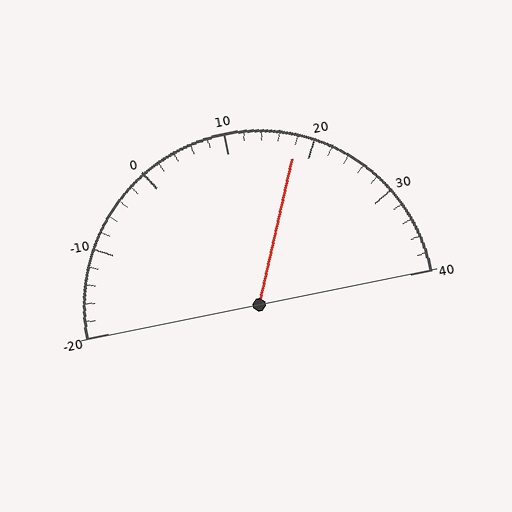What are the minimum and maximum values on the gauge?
The gauge ranges from -20 to 40.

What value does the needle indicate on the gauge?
The needle indicates approximately 18.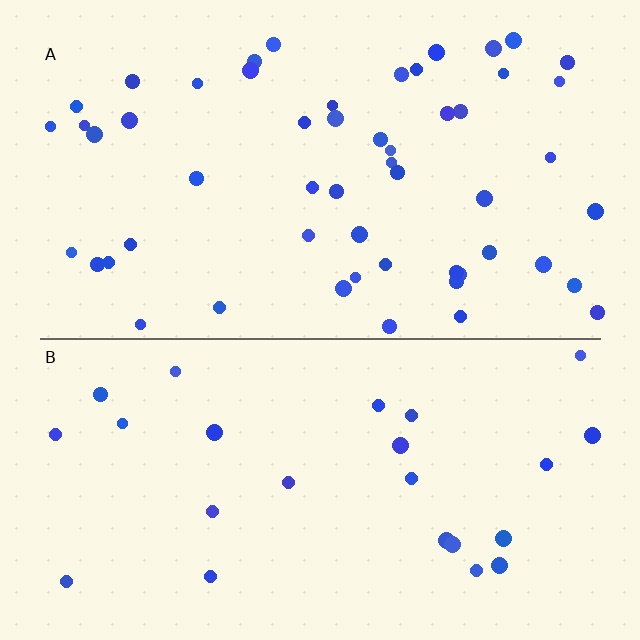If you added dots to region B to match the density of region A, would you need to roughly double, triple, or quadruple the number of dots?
Approximately double.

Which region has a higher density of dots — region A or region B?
A (the top).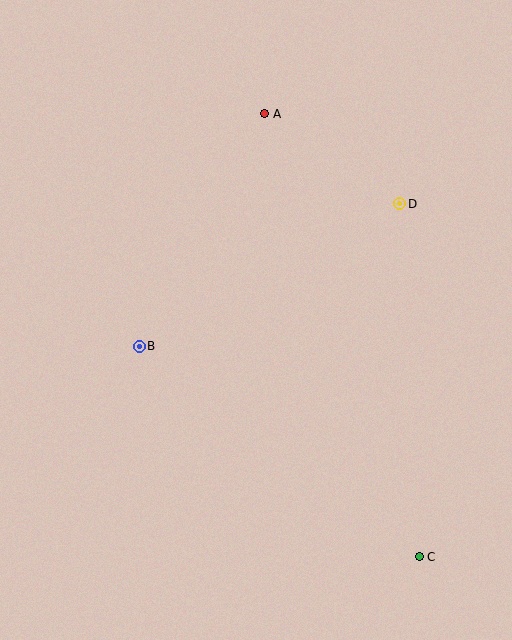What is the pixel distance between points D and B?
The distance between D and B is 297 pixels.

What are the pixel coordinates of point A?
Point A is at (265, 114).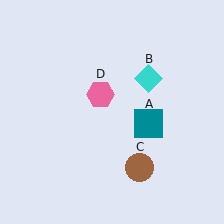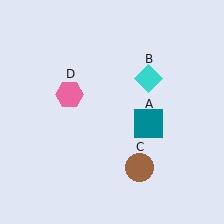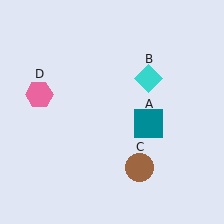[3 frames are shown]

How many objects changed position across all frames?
1 object changed position: pink hexagon (object D).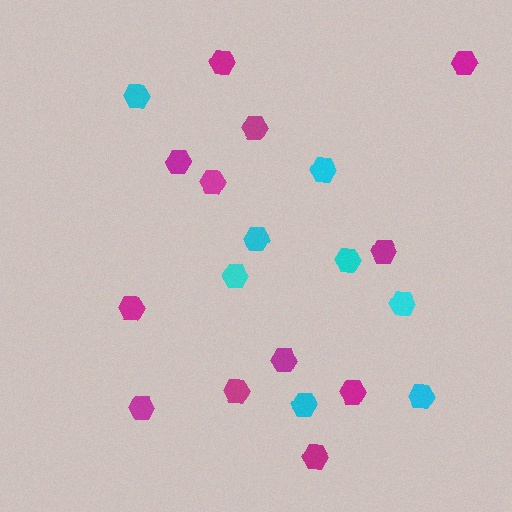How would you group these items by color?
There are 2 groups: one group of cyan hexagons (8) and one group of magenta hexagons (12).